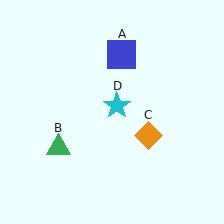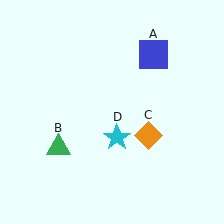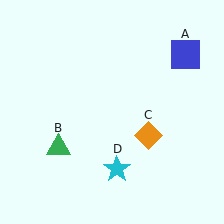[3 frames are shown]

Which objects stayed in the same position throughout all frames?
Green triangle (object B) and orange diamond (object C) remained stationary.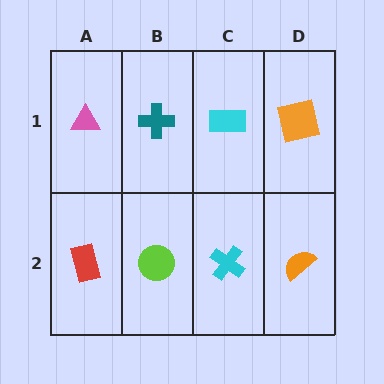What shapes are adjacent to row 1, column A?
A red rectangle (row 2, column A), a teal cross (row 1, column B).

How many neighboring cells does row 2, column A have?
2.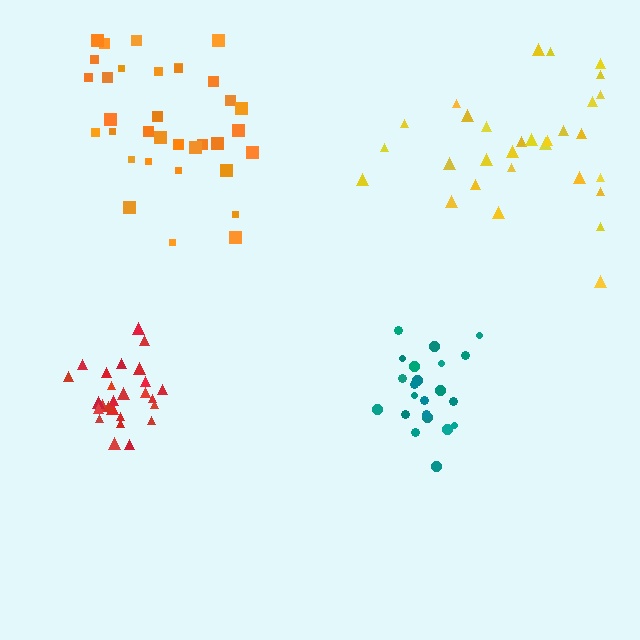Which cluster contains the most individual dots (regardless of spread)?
Orange (34).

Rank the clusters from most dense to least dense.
red, teal, yellow, orange.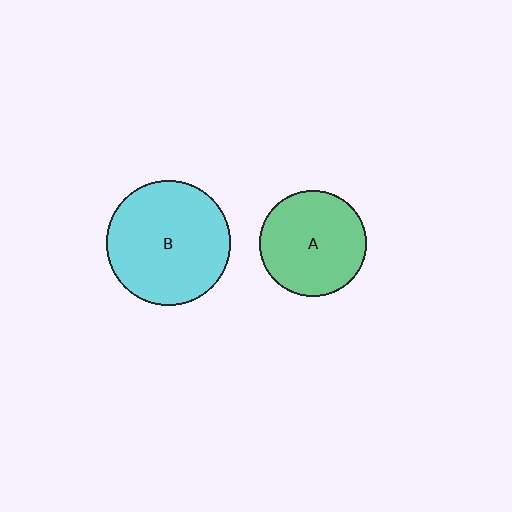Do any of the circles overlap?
No, none of the circles overlap.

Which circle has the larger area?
Circle B (cyan).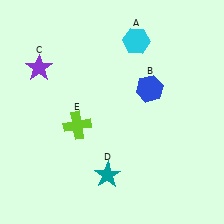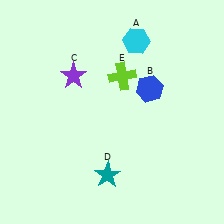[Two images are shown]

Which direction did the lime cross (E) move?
The lime cross (E) moved up.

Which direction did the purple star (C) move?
The purple star (C) moved right.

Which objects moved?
The objects that moved are: the purple star (C), the lime cross (E).